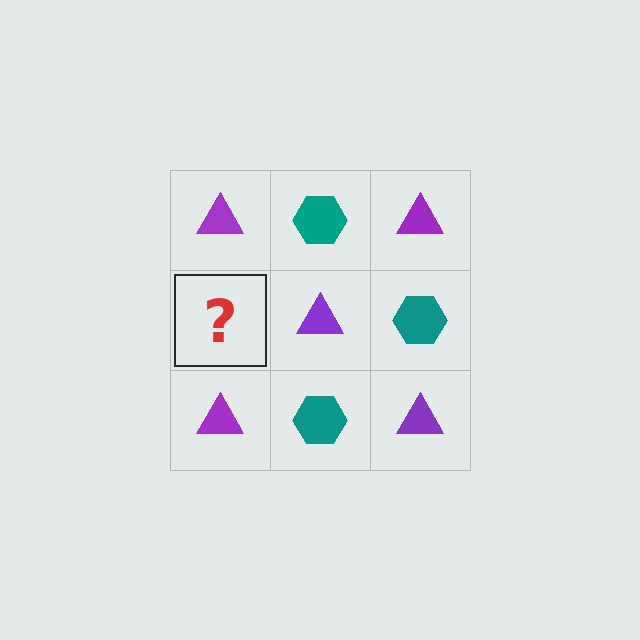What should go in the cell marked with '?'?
The missing cell should contain a teal hexagon.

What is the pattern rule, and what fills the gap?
The rule is that it alternates purple triangle and teal hexagon in a checkerboard pattern. The gap should be filled with a teal hexagon.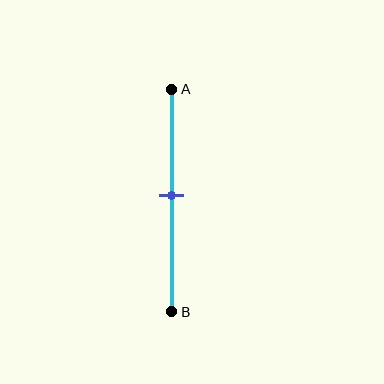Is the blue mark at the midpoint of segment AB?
Yes, the mark is approximately at the midpoint.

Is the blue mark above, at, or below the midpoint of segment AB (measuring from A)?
The blue mark is approximately at the midpoint of segment AB.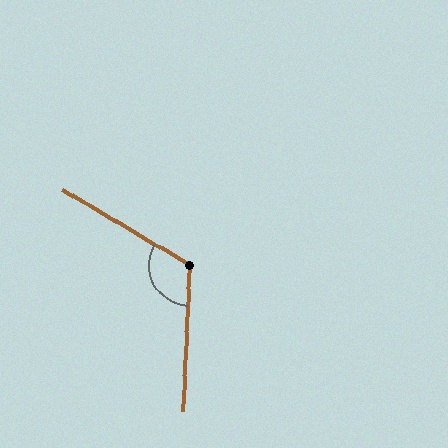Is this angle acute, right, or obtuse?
It is obtuse.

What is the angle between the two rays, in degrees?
Approximately 118 degrees.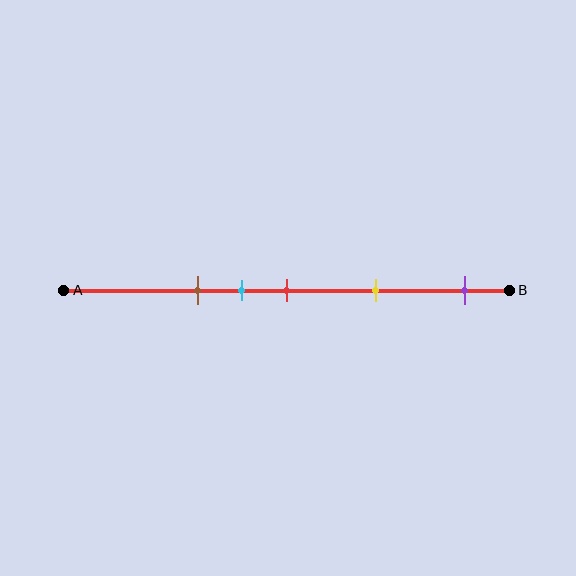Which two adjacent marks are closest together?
The cyan and red marks are the closest adjacent pair.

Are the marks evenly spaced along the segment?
No, the marks are not evenly spaced.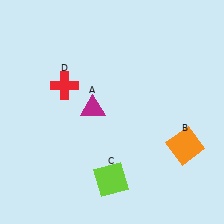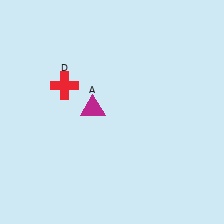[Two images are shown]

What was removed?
The lime square (C), the orange square (B) were removed in Image 2.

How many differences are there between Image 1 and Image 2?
There are 2 differences between the two images.